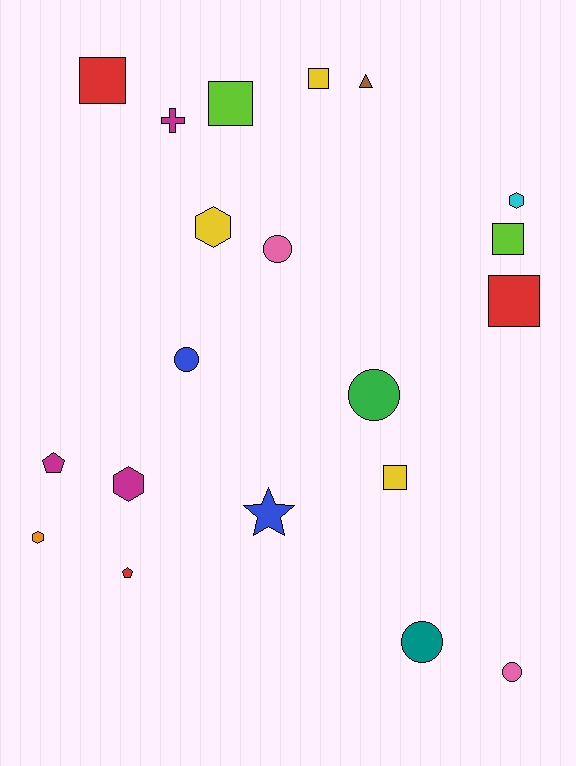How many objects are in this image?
There are 20 objects.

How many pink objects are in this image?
There are 2 pink objects.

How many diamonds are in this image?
There are no diamonds.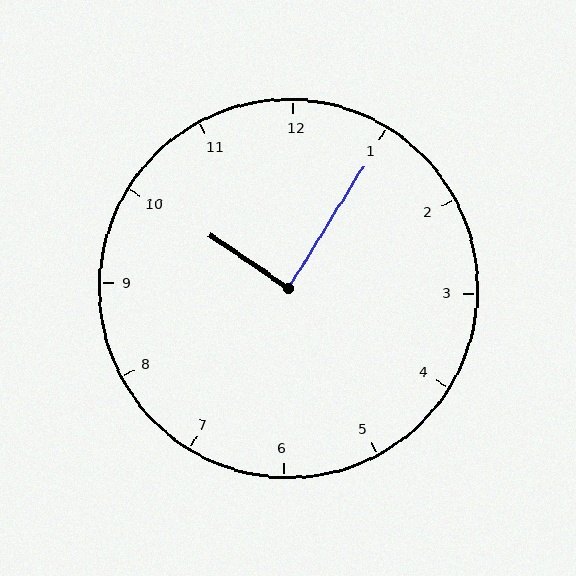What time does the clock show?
10:05.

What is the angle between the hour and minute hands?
Approximately 88 degrees.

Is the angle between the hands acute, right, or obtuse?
It is right.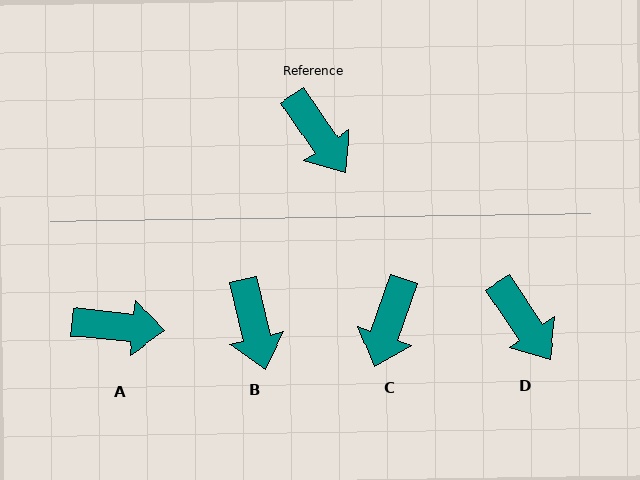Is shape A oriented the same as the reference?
No, it is off by about 50 degrees.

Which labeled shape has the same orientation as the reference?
D.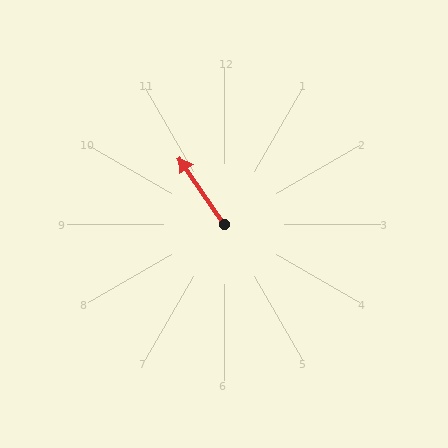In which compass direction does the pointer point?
Northwest.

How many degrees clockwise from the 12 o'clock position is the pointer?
Approximately 326 degrees.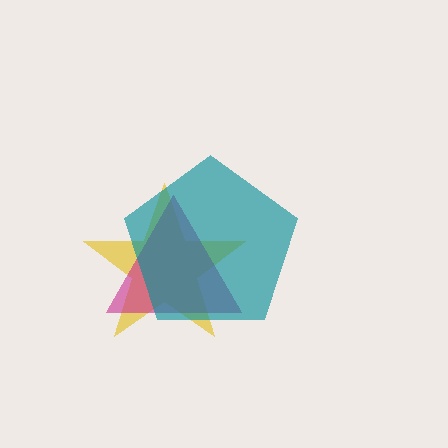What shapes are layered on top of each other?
The layered shapes are: a yellow star, a magenta triangle, a teal pentagon.